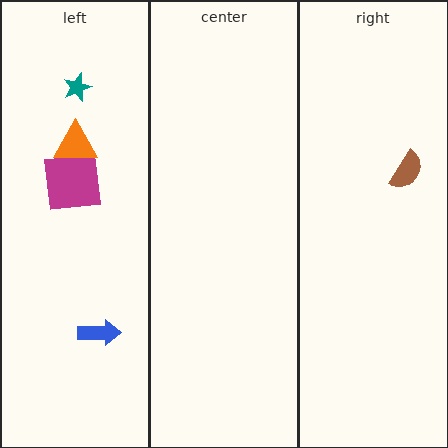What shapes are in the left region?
The blue arrow, the magenta square, the teal star, the orange triangle.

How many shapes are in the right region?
1.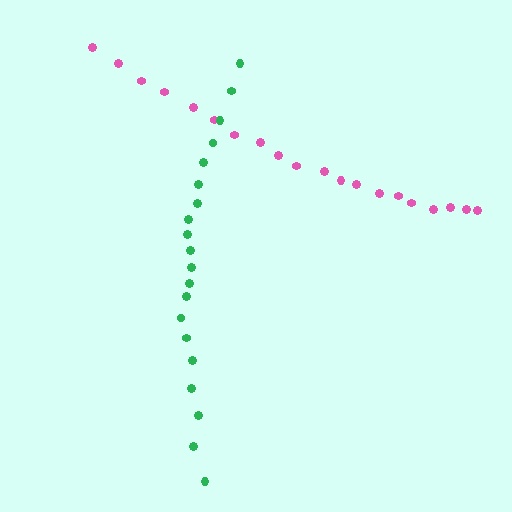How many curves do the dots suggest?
There are 2 distinct paths.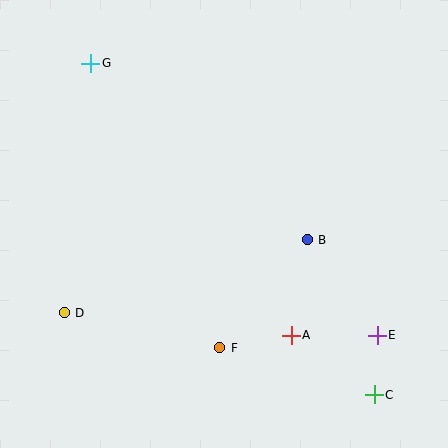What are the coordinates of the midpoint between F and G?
The midpoint between F and G is at (155, 206).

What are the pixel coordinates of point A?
Point A is at (291, 335).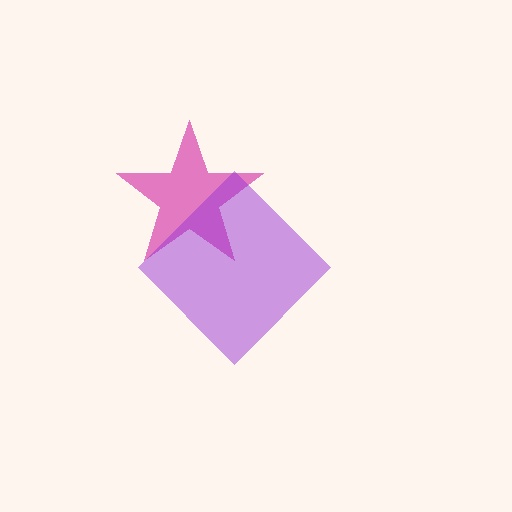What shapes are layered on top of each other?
The layered shapes are: a magenta star, a purple diamond.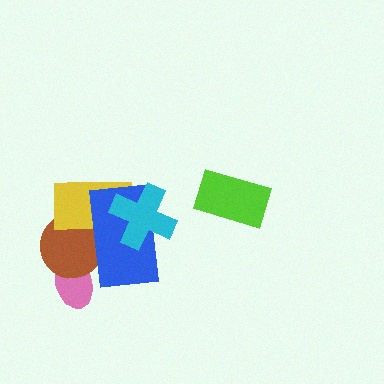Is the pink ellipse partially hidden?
Yes, it is partially covered by another shape.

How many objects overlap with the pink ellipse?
2 objects overlap with the pink ellipse.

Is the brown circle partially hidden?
Yes, it is partially covered by another shape.